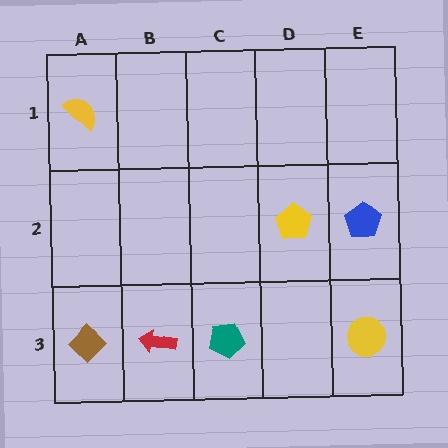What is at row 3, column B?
A red arrow.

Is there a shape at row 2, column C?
No, that cell is empty.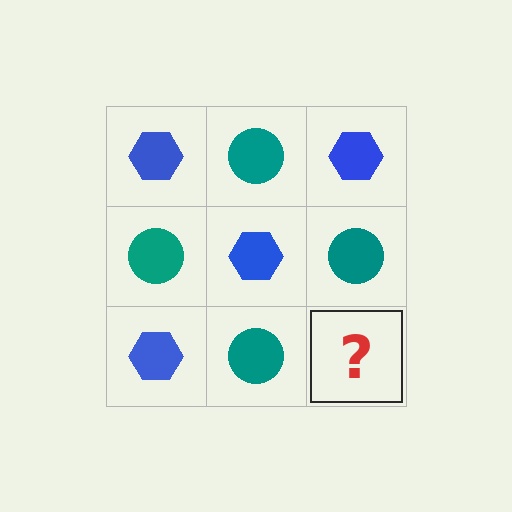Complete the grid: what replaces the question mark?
The question mark should be replaced with a blue hexagon.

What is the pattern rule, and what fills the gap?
The rule is that it alternates blue hexagon and teal circle in a checkerboard pattern. The gap should be filled with a blue hexagon.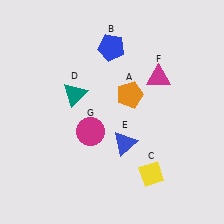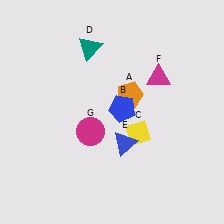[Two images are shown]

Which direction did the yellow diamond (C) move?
The yellow diamond (C) moved up.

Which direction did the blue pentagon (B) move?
The blue pentagon (B) moved down.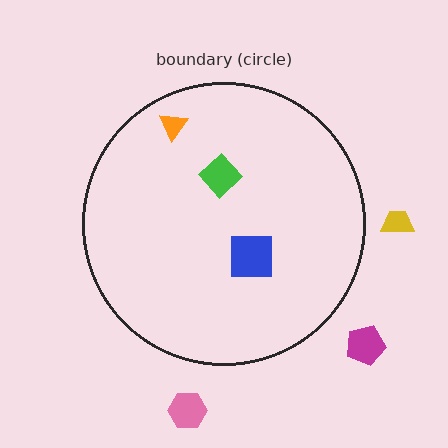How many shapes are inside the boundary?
3 inside, 3 outside.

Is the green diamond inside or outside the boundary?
Inside.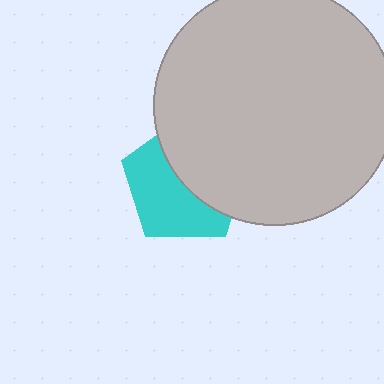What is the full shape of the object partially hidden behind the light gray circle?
The partially hidden object is a cyan pentagon.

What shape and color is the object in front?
The object in front is a light gray circle.